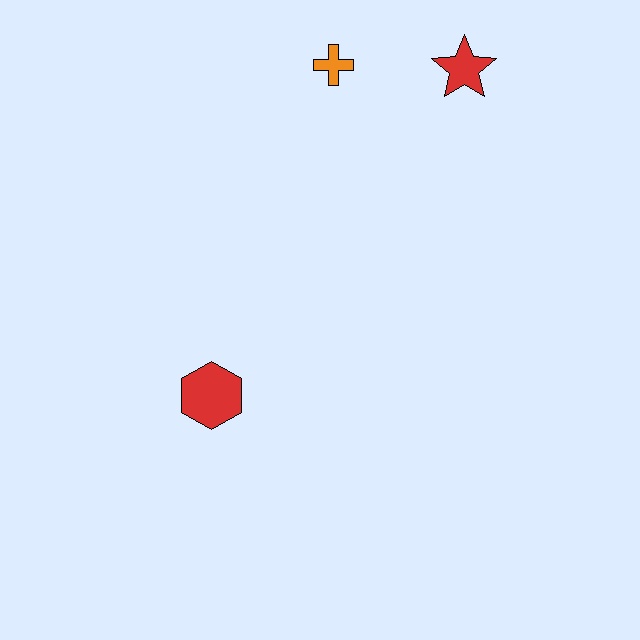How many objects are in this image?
There are 3 objects.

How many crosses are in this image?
There is 1 cross.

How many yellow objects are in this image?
There are no yellow objects.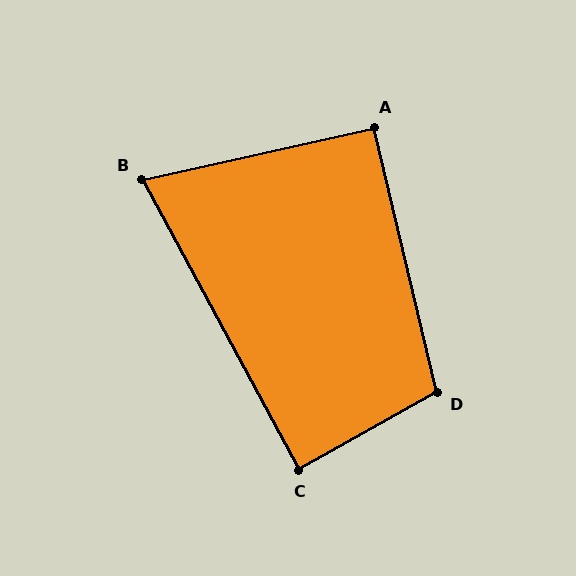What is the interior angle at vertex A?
Approximately 91 degrees (approximately right).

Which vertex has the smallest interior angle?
B, at approximately 74 degrees.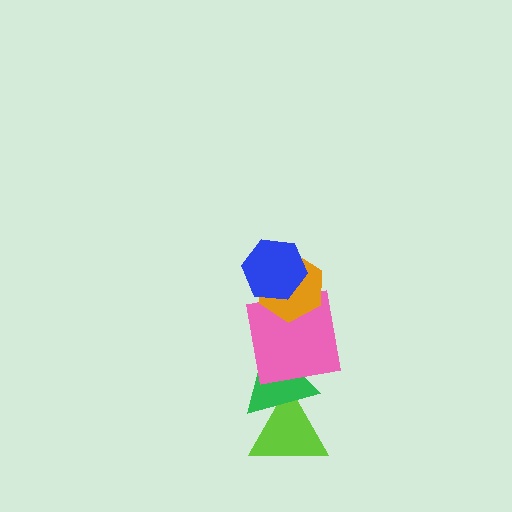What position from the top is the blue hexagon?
The blue hexagon is 1st from the top.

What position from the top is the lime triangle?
The lime triangle is 5th from the top.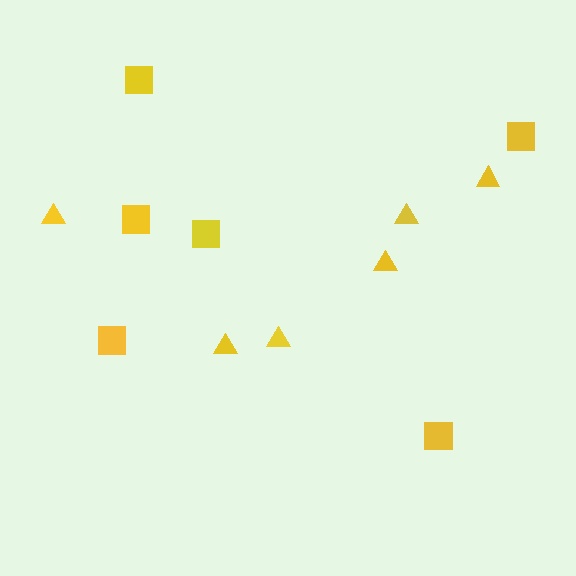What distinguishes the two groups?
There are 2 groups: one group of triangles (6) and one group of squares (6).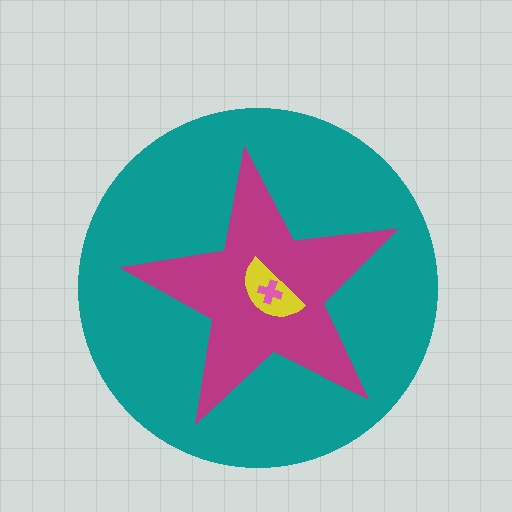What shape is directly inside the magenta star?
The yellow semicircle.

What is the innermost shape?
The pink cross.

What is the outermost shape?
The teal circle.